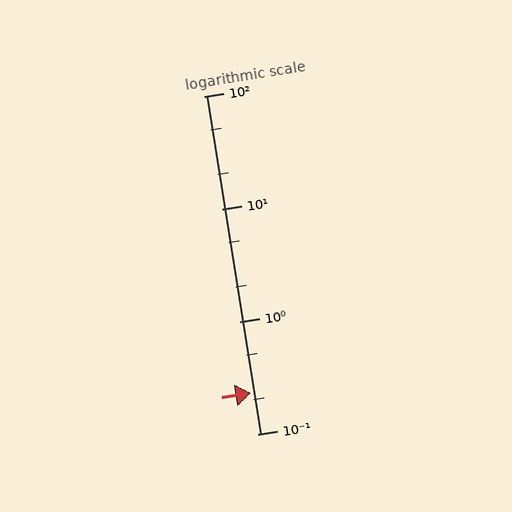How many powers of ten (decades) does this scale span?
The scale spans 3 decades, from 0.1 to 100.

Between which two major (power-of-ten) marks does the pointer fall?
The pointer is between 0.1 and 1.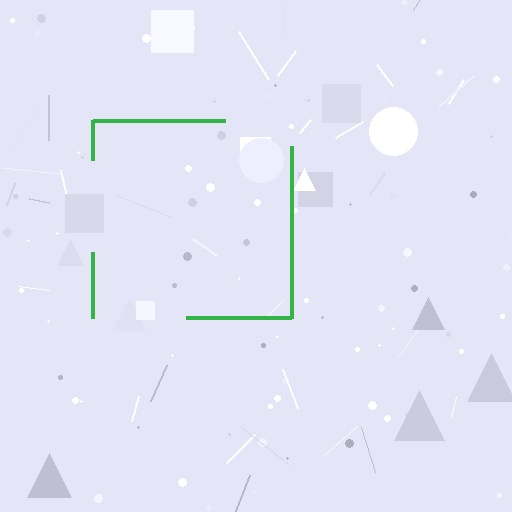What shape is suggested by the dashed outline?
The dashed outline suggests a square.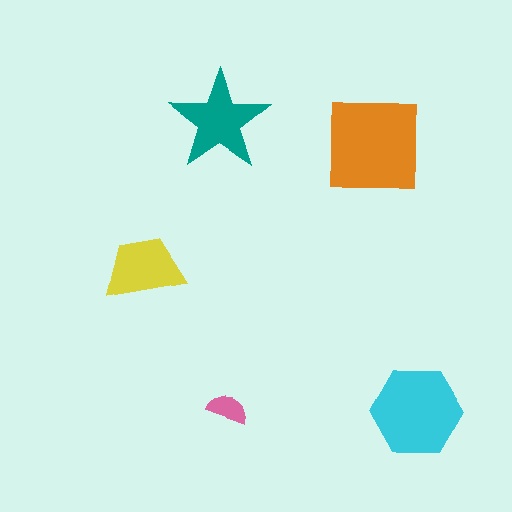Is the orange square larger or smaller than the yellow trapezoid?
Larger.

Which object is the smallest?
The pink semicircle.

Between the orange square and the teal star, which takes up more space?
The orange square.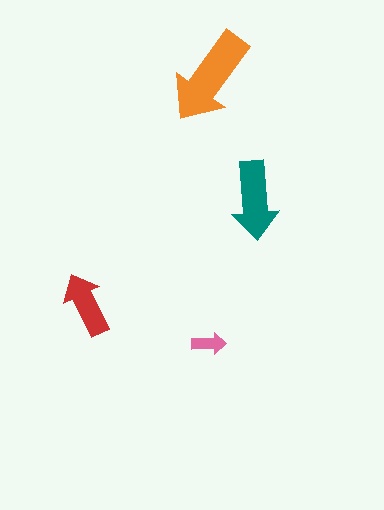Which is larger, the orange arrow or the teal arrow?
The orange one.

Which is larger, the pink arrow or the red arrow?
The red one.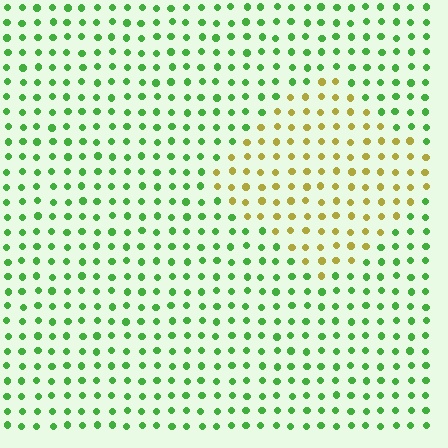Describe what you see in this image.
The image is filled with small green elements in a uniform arrangement. A diamond-shaped region is visible where the elements are tinted to a slightly different hue, forming a subtle color boundary.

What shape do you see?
I see a diamond.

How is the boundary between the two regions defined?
The boundary is defined purely by a slight shift in hue (about 62 degrees). Spacing, size, and orientation are identical on both sides.